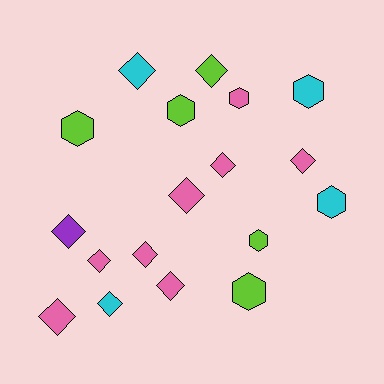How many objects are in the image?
There are 18 objects.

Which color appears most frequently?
Pink, with 8 objects.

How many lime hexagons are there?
There are 4 lime hexagons.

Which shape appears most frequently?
Diamond, with 11 objects.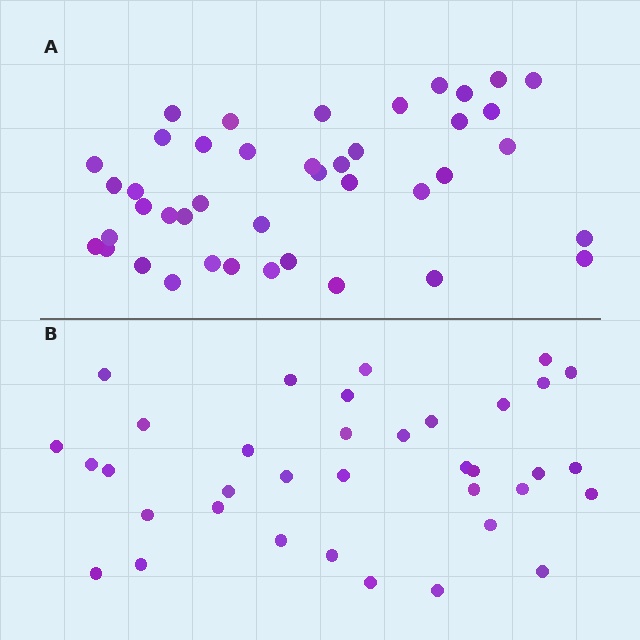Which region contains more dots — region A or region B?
Region A (the top region) has more dots.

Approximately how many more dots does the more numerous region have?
Region A has about 6 more dots than region B.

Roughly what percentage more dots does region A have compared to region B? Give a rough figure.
About 15% more.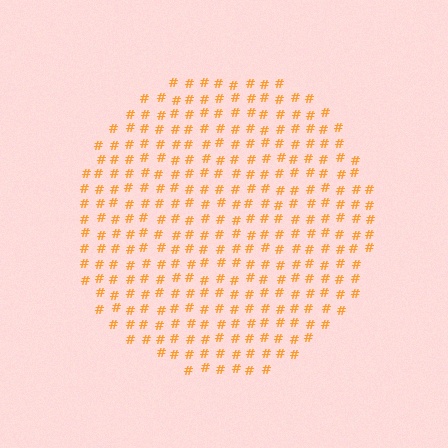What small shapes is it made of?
It is made of small hash symbols.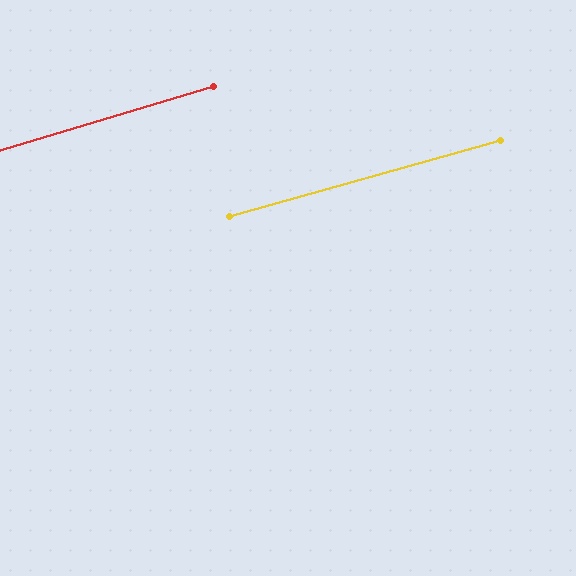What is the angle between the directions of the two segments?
Approximately 1 degree.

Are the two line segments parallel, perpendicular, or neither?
Parallel — their directions differ by only 0.9°.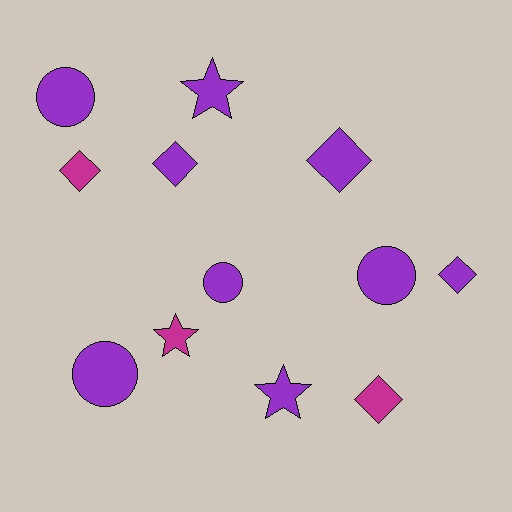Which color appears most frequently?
Purple, with 9 objects.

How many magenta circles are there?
There are no magenta circles.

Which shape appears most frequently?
Diamond, with 5 objects.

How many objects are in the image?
There are 12 objects.